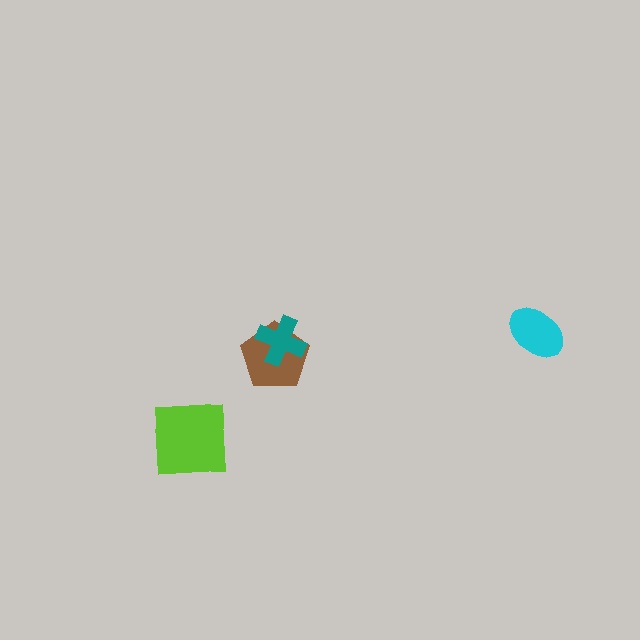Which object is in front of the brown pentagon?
The teal cross is in front of the brown pentagon.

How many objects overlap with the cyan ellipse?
0 objects overlap with the cyan ellipse.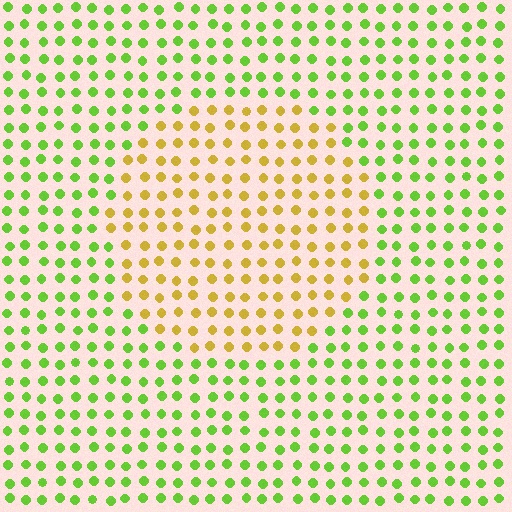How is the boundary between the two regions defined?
The boundary is defined purely by a slight shift in hue (about 52 degrees). Spacing, size, and orientation are identical on both sides.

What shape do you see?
I see a circle.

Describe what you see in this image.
The image is filled with small lime elements in a uniform arrangement. A circle-shaped region is visible where the elements are tinted to a slightly different hue, forming a subtle color boundary.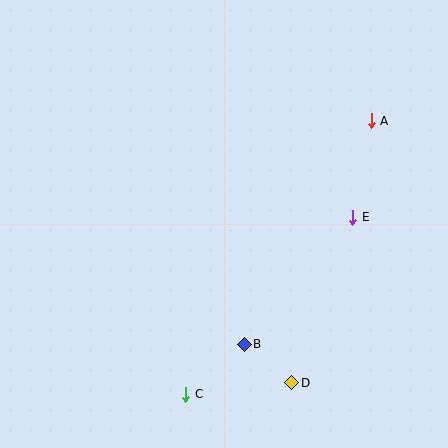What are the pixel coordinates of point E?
Point E is at (353, 217).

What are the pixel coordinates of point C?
Point C is at (186, 394).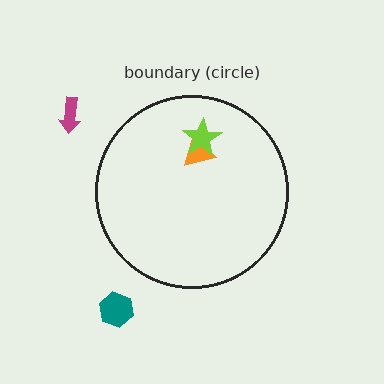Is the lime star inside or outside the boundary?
Inside.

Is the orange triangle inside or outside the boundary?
Inside.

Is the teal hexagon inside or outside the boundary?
Outside.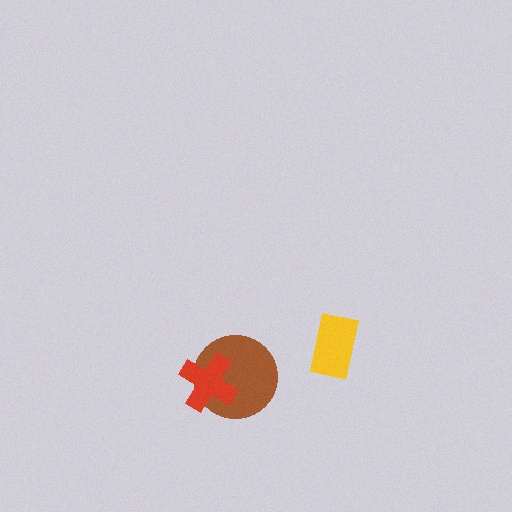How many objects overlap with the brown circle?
1 object overlaps with the brown circle.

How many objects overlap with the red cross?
1 object overlaps with the red cross.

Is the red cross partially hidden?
No, no other shape covers it.